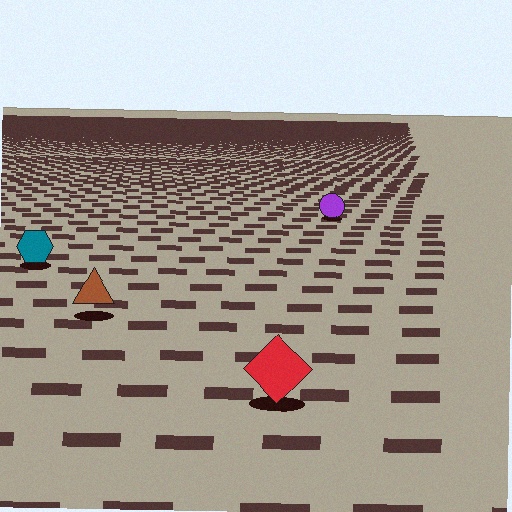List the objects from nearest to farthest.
From nearest to farthest: the red diamond, the brown triangle, the teal hexagon, the purple circle.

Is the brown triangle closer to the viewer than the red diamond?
No. The red diamond is closer — you can tell from the texture gradient: the ground texture is coarser near it.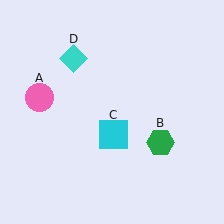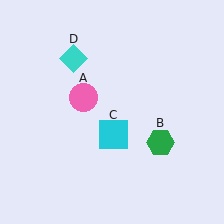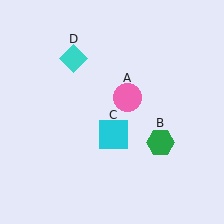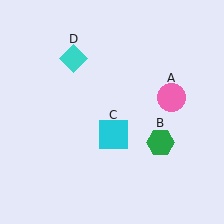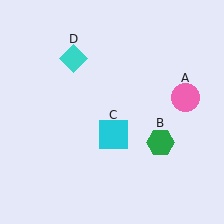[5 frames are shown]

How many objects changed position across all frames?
1 object changed position: pink circle (object A).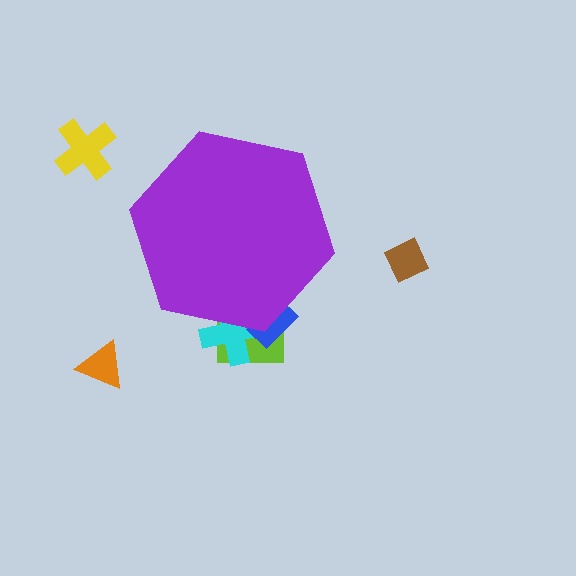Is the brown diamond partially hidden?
No, the brown diamond is fully visible.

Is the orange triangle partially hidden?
No, the orange triangle is fully visible.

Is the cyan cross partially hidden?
Yes, the cyan cross is partially hidden behind the purple hexagon.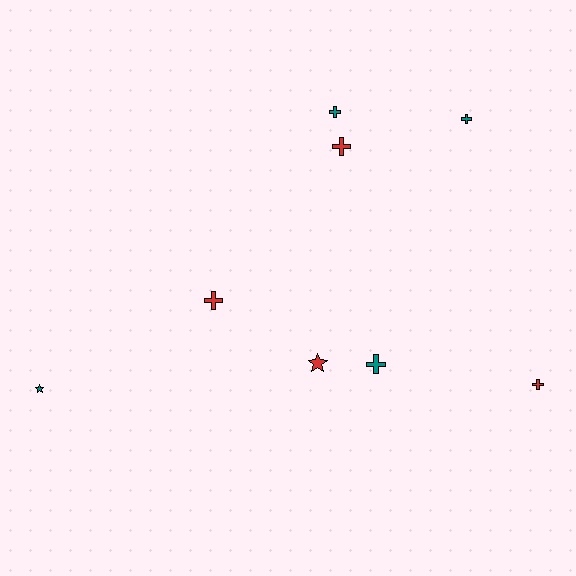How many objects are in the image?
There are 8 objects.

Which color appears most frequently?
Red, with 4 objects.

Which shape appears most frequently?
Cross, with 6 objects.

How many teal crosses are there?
There are 3 teal crosses.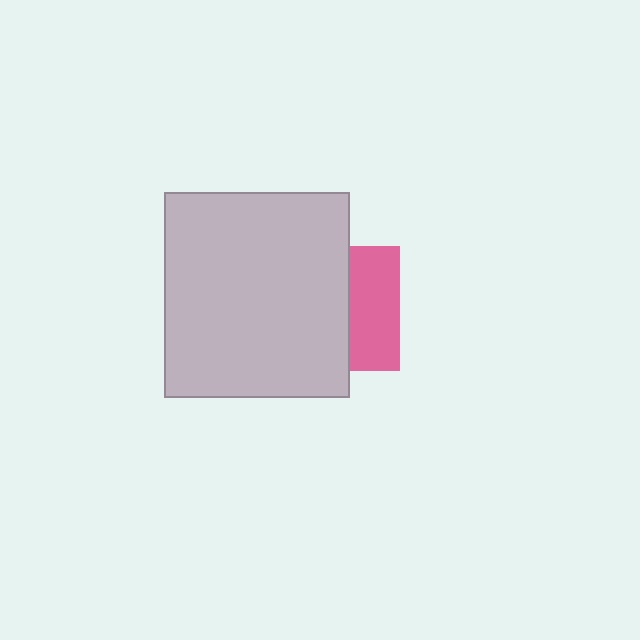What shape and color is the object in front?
The object in front is a light gray rectangle.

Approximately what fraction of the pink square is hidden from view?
Roughly 60% of the pink square is hidden behind the light gray rectangle.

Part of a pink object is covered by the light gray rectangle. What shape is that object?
It is a square.